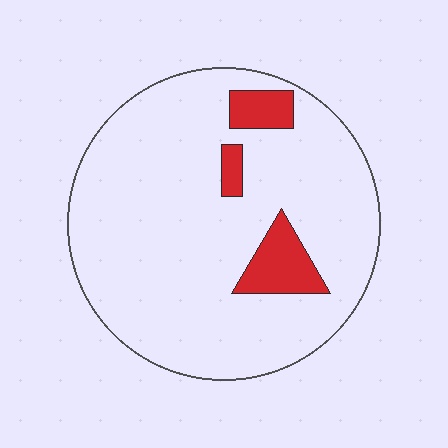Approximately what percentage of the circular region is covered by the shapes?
Approximately 10%.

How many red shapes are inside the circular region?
3.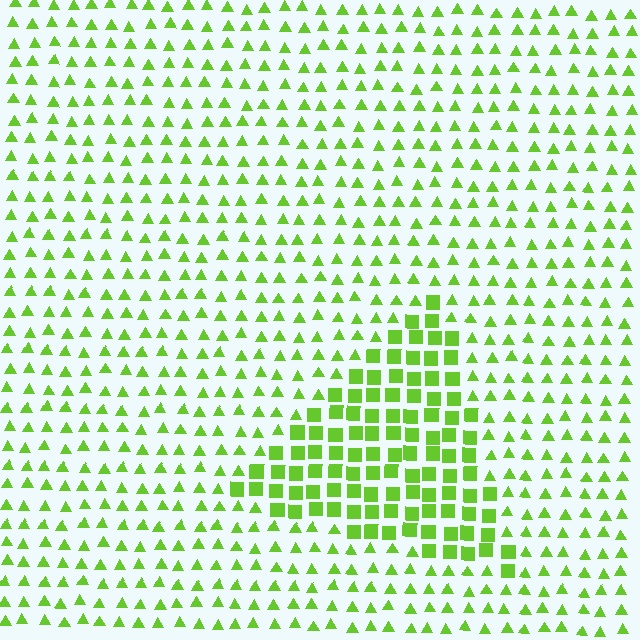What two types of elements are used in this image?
The image uses squares inside the triangle region and triangles outside it.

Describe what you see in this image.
The image is filled with small lime elements arranged in a uniform grid. A triangle-shaped region contains squares, while the surrounding area contains triangles. The boundary is defined purely by the change in element shape.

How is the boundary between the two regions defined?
The boundary is defined by a change in element shape: squares inside vs. triangles outside. All elements share the same color and spacing.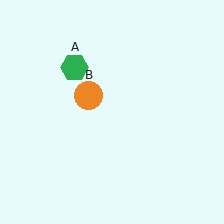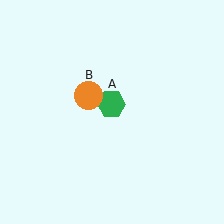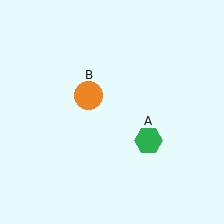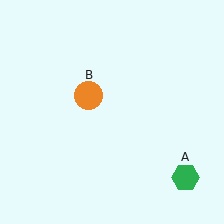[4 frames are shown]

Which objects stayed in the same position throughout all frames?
Orange circle (object B) remained stationary.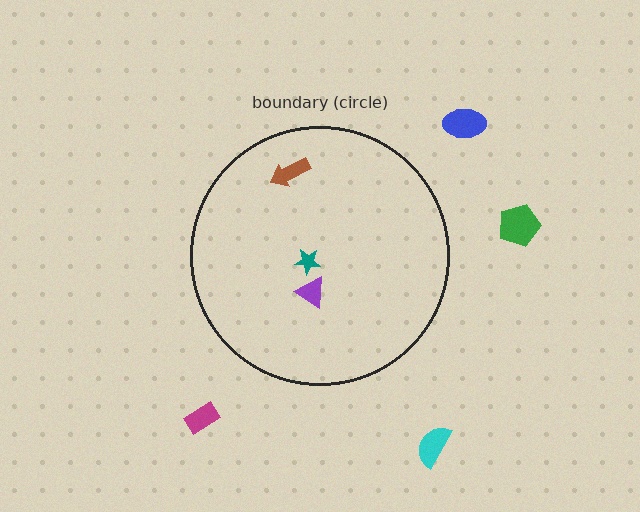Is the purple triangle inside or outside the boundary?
Inside.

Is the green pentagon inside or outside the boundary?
Outside.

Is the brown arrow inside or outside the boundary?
Inside.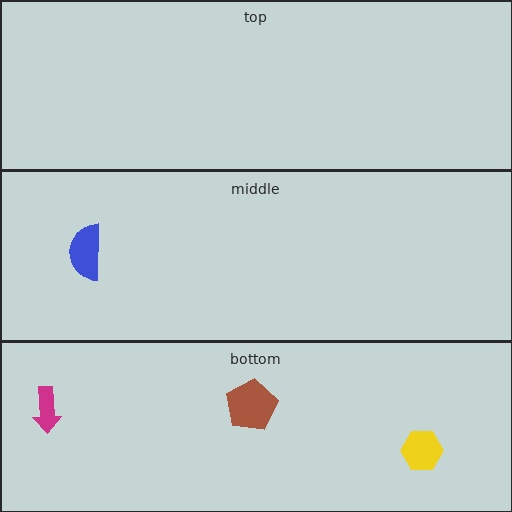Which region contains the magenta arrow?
The bottom region.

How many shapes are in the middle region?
1.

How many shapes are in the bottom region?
3.